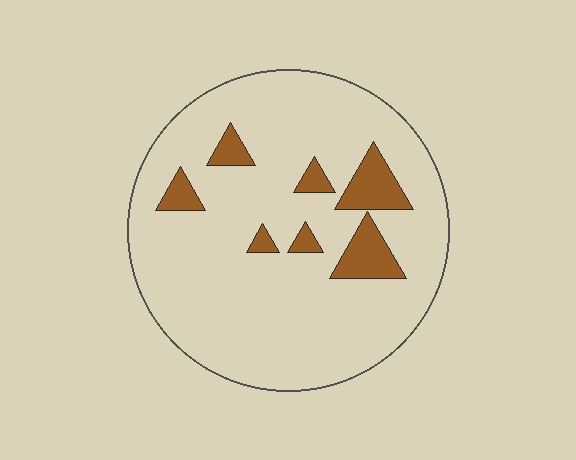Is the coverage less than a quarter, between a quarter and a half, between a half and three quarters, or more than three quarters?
Less than a quarter.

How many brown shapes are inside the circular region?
7.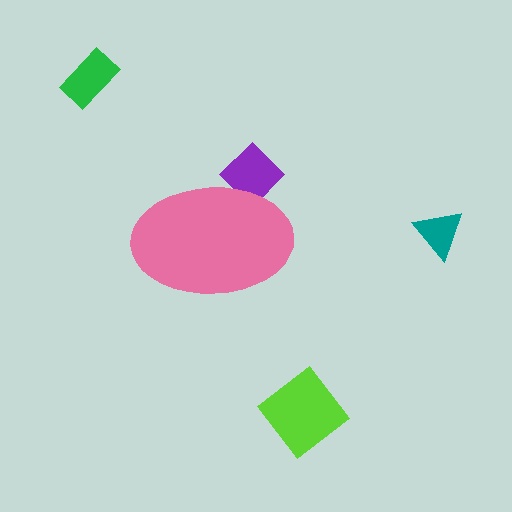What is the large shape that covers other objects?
A pink ellipse.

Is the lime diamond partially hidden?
No, the lime diamond is fully visible.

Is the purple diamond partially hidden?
Yes, the purple diamond is partially hidden behind the pink ellipse.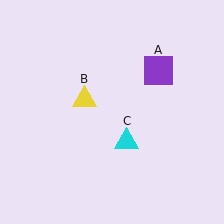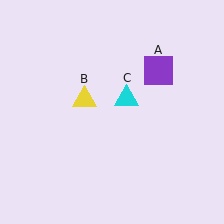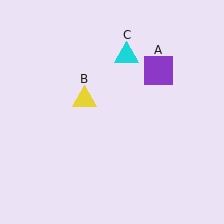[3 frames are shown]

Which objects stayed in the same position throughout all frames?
Purple square (object A) and yellow triangle (object B) remained stationary.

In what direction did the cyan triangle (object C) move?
The cyan triangle (object C) moved up.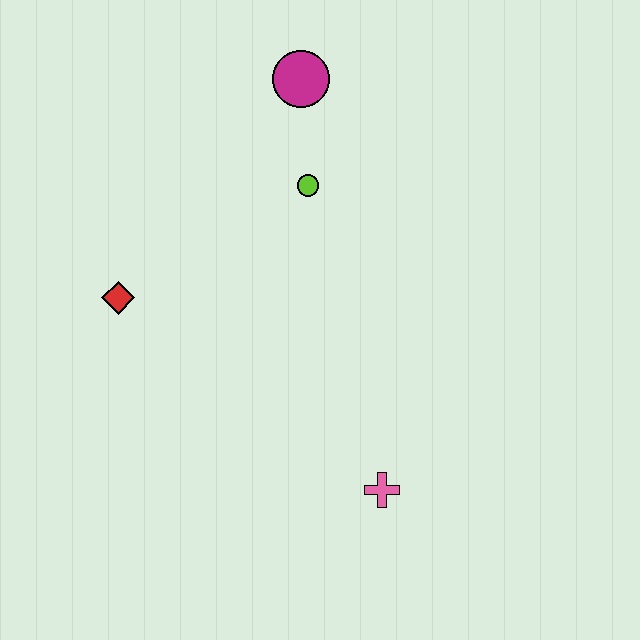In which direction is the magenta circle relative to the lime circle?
The magenta circle is above the lime circle.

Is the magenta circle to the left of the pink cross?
Yes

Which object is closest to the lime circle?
The magenta circle is closest to the lime circle.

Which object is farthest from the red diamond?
The pink cross is farthest from the red diamond.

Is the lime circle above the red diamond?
Yes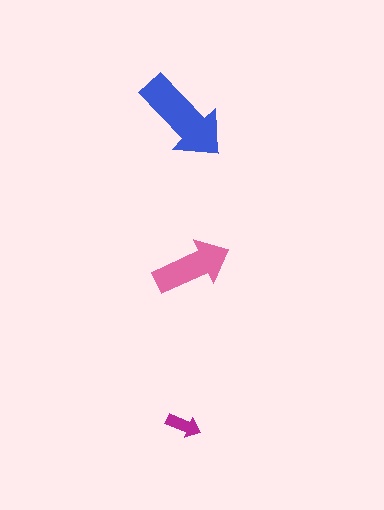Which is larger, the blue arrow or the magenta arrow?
The blue one.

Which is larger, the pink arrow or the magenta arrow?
The pink one.